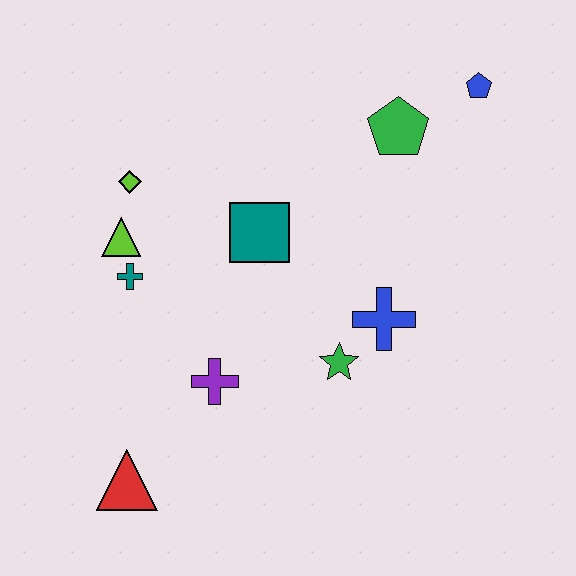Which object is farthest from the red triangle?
The blue pentagon is farthest from the red triangle.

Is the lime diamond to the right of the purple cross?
No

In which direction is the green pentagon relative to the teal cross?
The green pentagon is to the right of the teal cross.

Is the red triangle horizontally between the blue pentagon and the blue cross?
No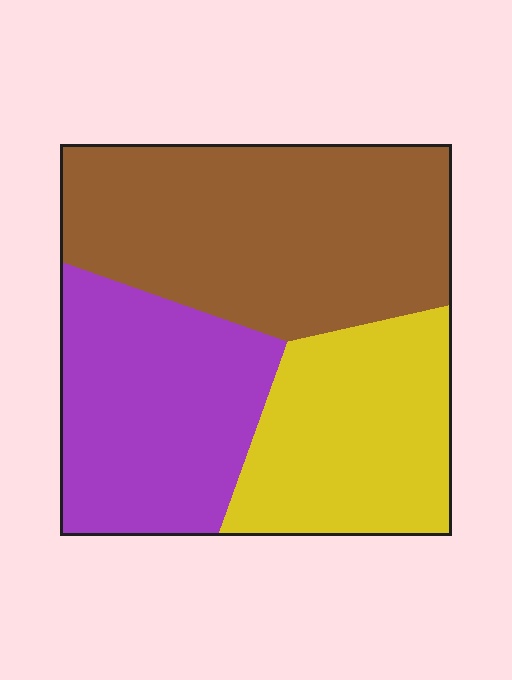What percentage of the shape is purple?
Purple takes up about one third (1/3) of the shape.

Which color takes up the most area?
Brown, at roughly 40%.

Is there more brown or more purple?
Brown.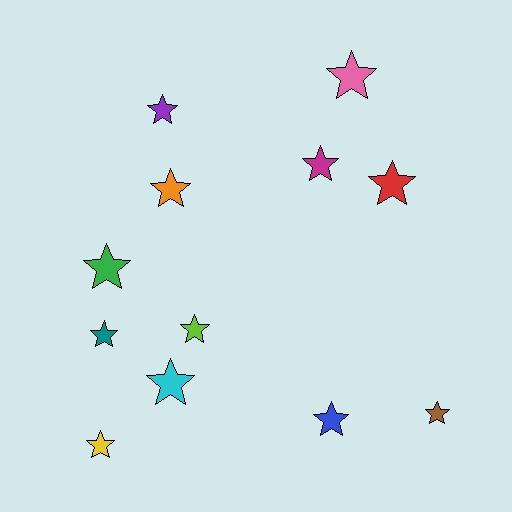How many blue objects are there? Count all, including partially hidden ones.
There is 1 blue object.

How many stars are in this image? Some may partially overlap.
There are 12 stars.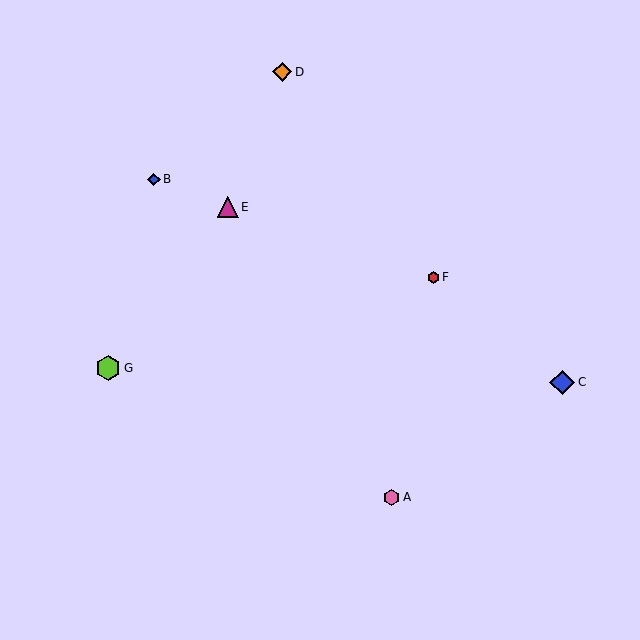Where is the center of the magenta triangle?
The center of the magenta triangle is at (228, 207).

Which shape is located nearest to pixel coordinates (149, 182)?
The blue diamond (labeled B) at (154, 179) is nearest to that location.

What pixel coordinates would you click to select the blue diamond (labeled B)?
Click at (154, 179) to select the blue diamond B.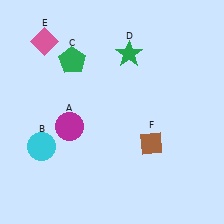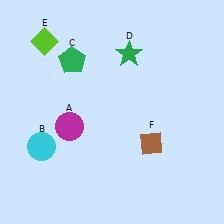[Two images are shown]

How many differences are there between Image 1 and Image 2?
There is 1 difference between the two images.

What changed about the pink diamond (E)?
In Image 1, E is pink. In Image 2, it changed to lime.